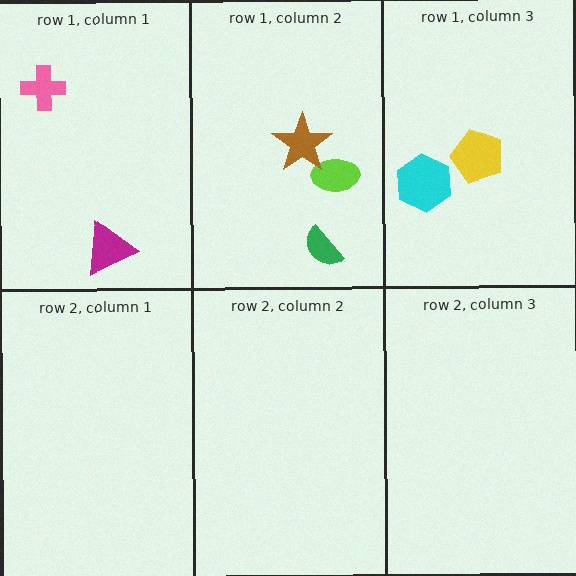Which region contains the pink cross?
The row 1, column 1 region.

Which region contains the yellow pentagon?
The row 1, column 3 region.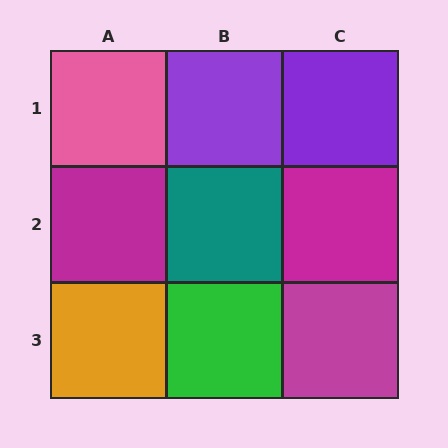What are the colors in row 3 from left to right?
Orange, green, magenta.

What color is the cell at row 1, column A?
Pink.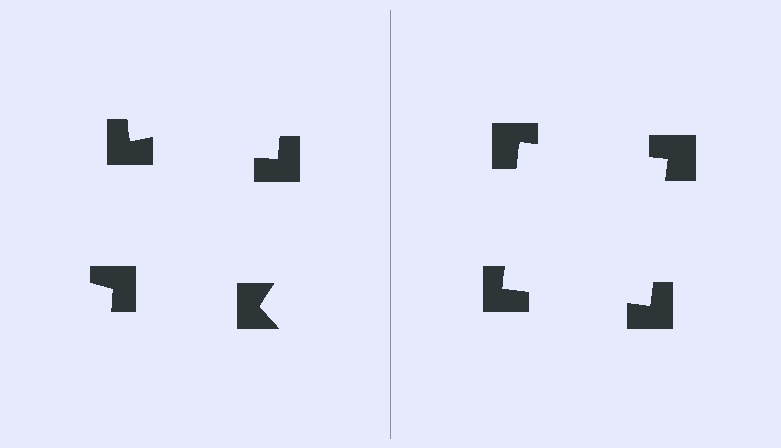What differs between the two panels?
The notched squares are positioned identically on both sides; only the wedge orientations differ. On the right they align to a square; on the left they are misaligned.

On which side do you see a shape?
An illusory square appears on the right side. On the left side the wedge cuts are rotated, so no coherent shape forms.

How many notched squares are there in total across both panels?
8 — 4 on each side.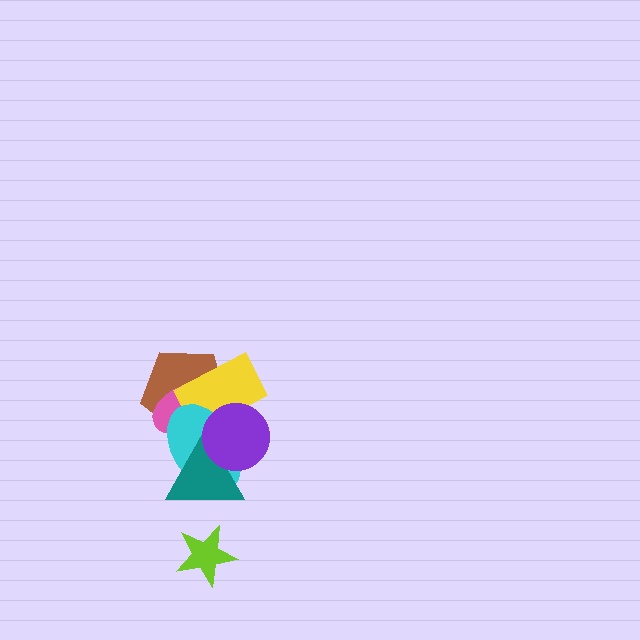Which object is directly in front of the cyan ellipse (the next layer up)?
The teal triangle is directly in front of the cyan ellipse.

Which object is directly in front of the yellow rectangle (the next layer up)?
The cyan ellipse is directly in front of the yellow rectangle.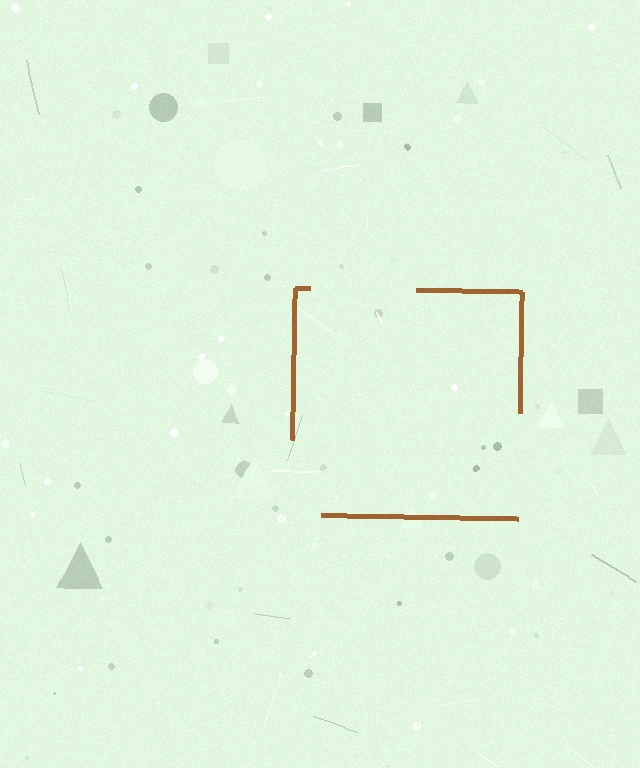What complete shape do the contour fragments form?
The contour fragments form a square.